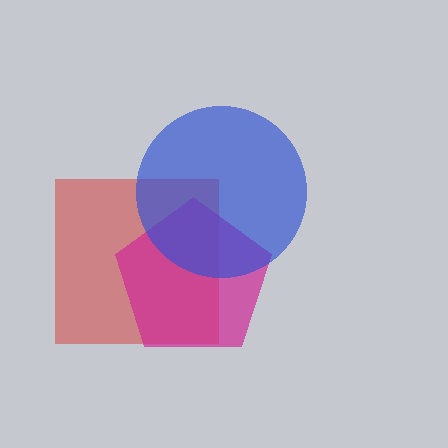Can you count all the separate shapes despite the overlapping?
Yes, there are 3 separate shapes.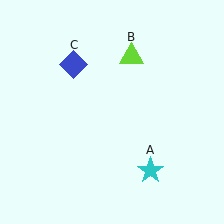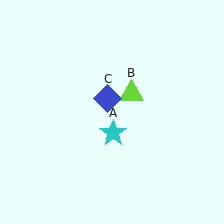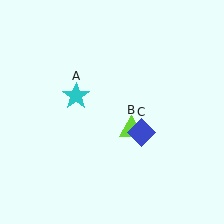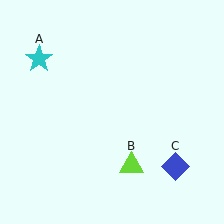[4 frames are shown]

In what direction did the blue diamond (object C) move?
The blue diamond (object C) moved down and to the right.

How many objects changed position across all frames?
3 objects changed position: cyan star (object A), lime triangle (object B), blue diamond (object C).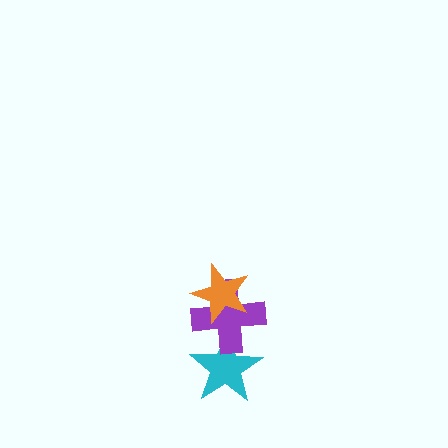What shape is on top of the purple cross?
The orange star is on top of the purple cross.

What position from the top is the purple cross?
The purple cross is 2nd from the top.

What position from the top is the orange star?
The orange star is 1st from the top.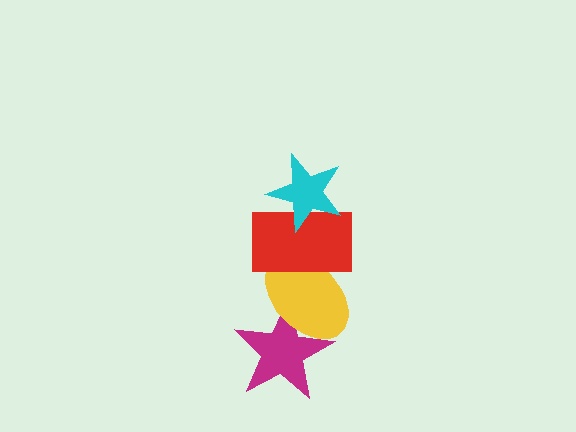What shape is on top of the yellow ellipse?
The red rectangle is on top of the yellow ellipse.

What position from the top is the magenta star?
The magenta star is 4th from the top.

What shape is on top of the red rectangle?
The cyan star is on top of the red rectangle.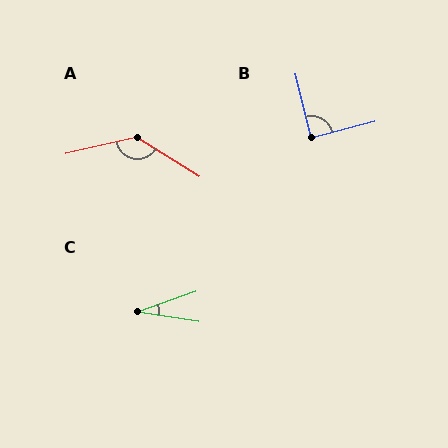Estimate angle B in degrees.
Approximately 89 degrees.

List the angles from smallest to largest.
C (29°), B (89°), A (135°).